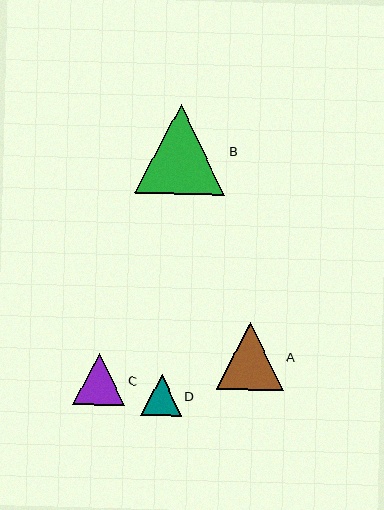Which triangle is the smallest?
Triangle D is the smallest with a size of approximately 41 pixels.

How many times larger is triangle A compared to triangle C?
Triangle A is approximately 1.3 times the size of triangle C.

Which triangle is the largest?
Triangle B is the largest with a size of approximately 90 pixels.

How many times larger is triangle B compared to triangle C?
Triangle B is approximately 1.7 times the size of triangle C.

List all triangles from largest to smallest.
From largest to smallest: B, A, C, D.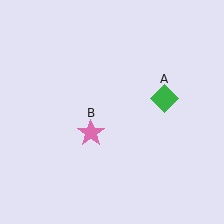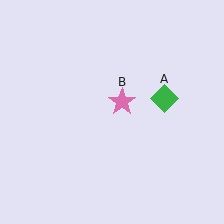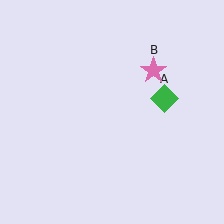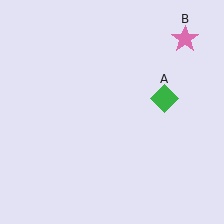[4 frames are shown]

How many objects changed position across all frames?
1 object changed position: pink star (object B).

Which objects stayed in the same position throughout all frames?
Green diamond (object A) remained stationary.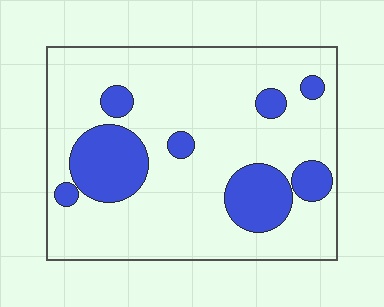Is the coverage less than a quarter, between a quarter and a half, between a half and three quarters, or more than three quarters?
Less than a quarter.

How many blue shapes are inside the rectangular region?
8.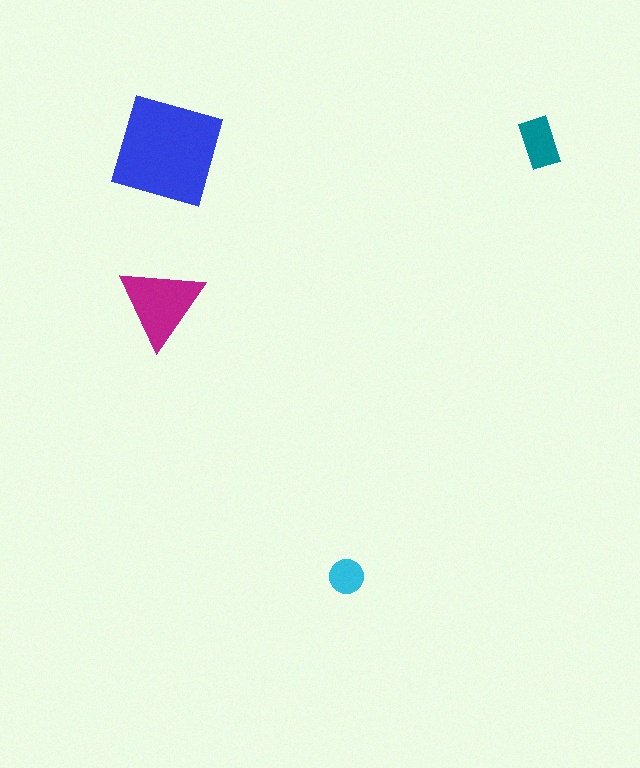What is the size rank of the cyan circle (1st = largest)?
4th.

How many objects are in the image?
There are 4 objects in the image.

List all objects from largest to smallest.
The blue diamond, the magenta triangle, the teal rectangle, the cyan circle.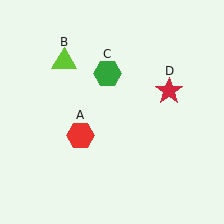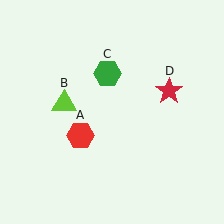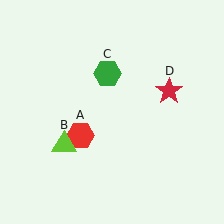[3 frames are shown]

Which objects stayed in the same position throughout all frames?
Red hexagon (object A) and green hexagon (object C) and red star (object D) remained stationary.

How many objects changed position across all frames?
1 object changed position: lime triangle (object B).